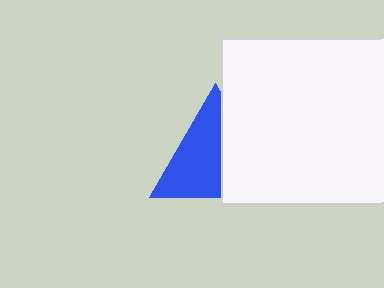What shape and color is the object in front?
The object in front is a white rectangle.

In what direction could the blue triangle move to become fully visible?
The blue triangle could move left. That would shift it out from behind the white rectangle entirely.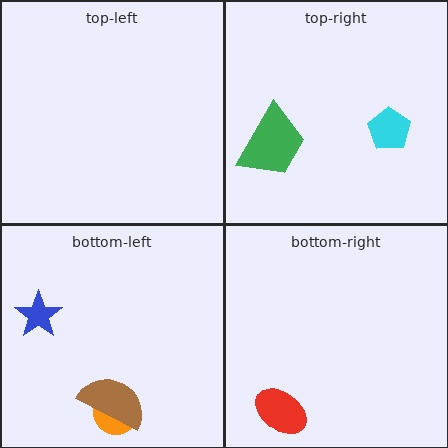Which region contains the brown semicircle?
The bottom-left region.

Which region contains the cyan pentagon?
The top-right region.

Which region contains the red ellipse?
The bottom-right region.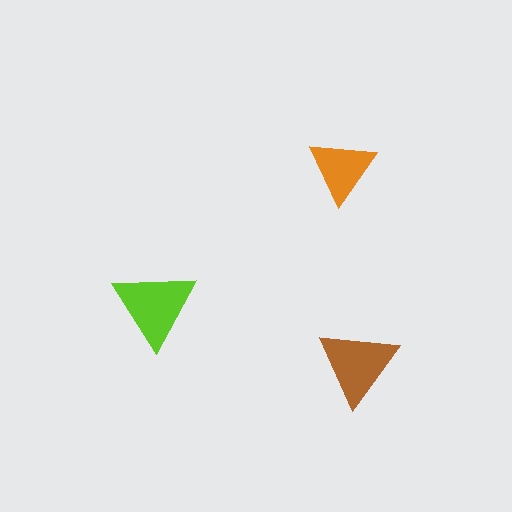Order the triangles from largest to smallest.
the lime one, the brown one, the orange one.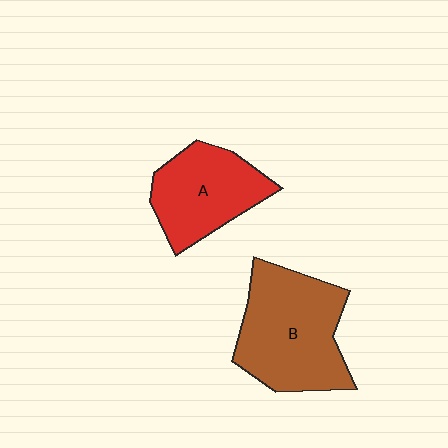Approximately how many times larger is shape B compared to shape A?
Approximately 1.4 times.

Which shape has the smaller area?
Shape A (red).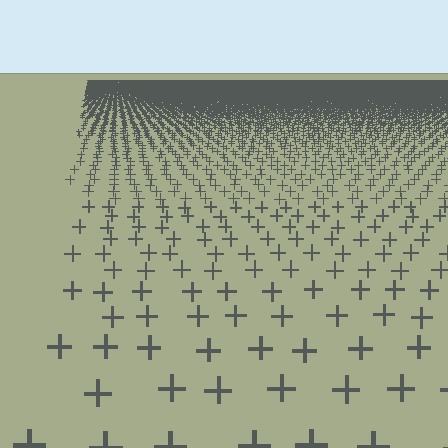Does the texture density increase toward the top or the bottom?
Density increases toward the top.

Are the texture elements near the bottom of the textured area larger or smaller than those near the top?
Larger. Near the bottom, elements are closer to the viewer and appear at a bigger on-screen size.